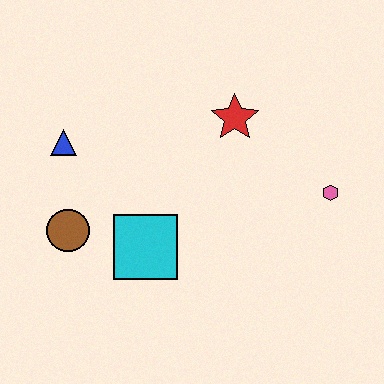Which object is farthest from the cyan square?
The pink hexagon is farthest from the cyan square.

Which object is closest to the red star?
The pink hexagon is closest to the red star.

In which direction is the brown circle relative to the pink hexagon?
The brown circle is to the left of the pink hexagon.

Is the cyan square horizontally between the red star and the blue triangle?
Yes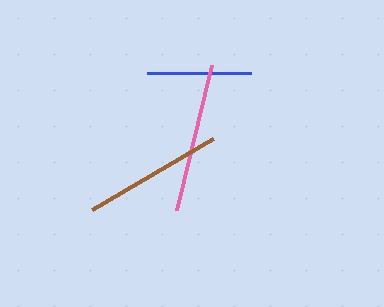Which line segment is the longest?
The pink line is the longest at approximately 149 pixels.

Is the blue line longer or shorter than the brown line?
The brown line is longer than the blue line.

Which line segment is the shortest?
The blue line is the shortest at approximately 104 pixels.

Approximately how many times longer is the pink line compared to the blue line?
The pink line is approximately 1.4 times the length of the blue line.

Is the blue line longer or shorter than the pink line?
The pink line is longer than the blue line.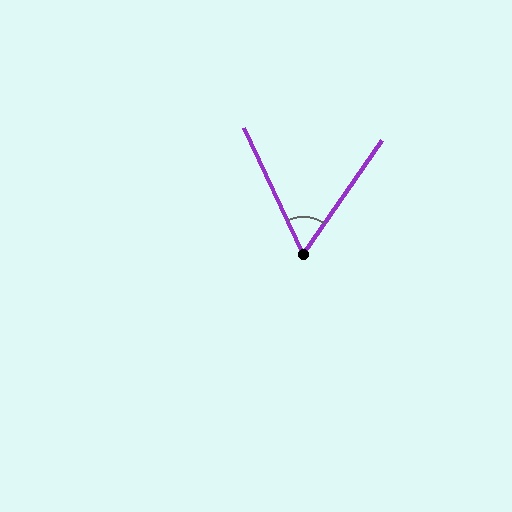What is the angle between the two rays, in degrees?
Approximately 60 degrees.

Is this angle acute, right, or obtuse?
It is acute.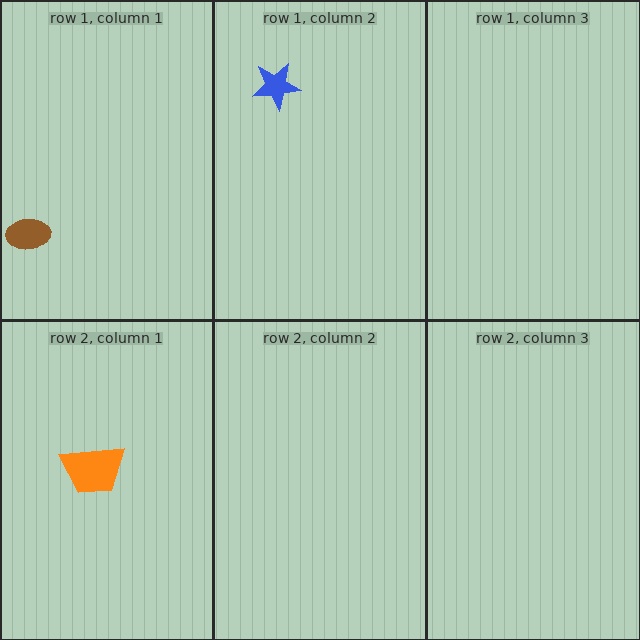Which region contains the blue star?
The row 1, column 2 region.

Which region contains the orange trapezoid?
The row 2, column 1 region.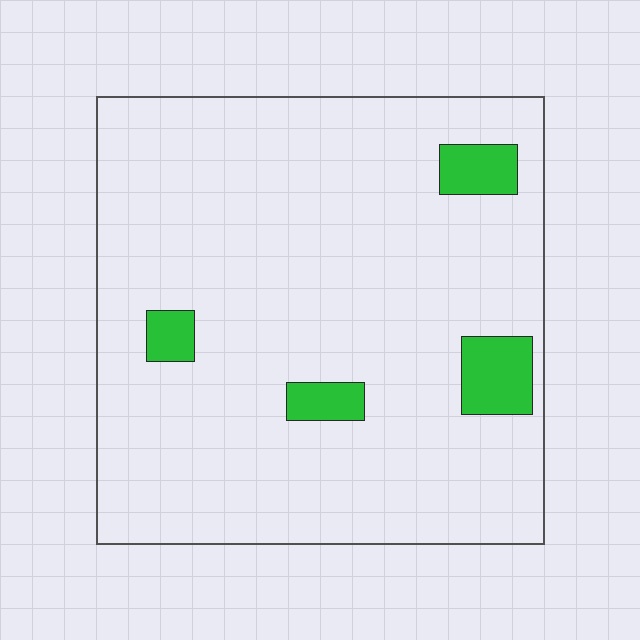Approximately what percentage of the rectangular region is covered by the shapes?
Approximately 10%.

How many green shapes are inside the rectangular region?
4.